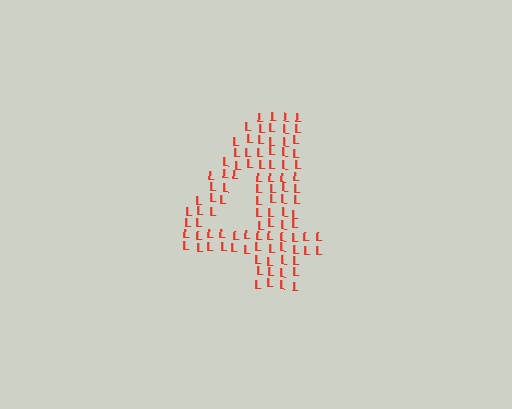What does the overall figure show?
The overall figure shows the digit 4.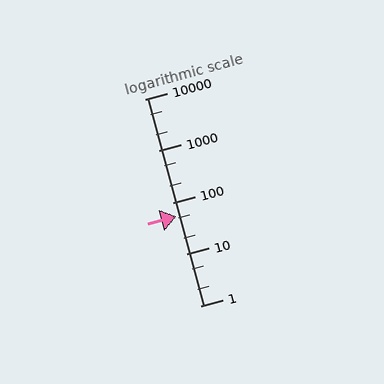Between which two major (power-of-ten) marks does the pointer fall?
The pointer is between 10 and 100.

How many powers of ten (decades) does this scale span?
The scale spans 4 decades, from 1 to 10000.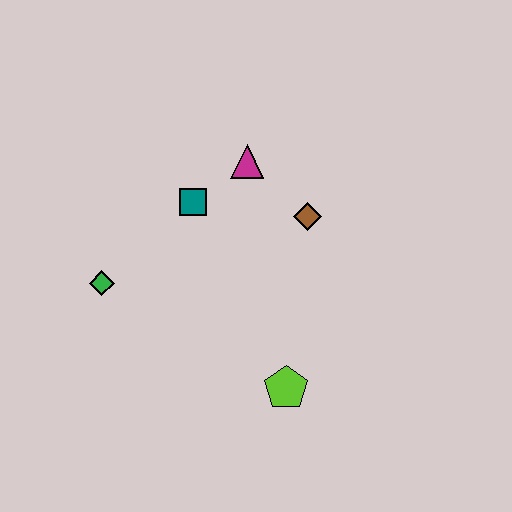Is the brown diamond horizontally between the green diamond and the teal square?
No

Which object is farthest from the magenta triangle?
The lime pentagon is farthest from the magenta triangle.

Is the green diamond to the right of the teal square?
No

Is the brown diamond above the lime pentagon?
Yes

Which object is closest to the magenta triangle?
The teal square is closest to the magenta triangle.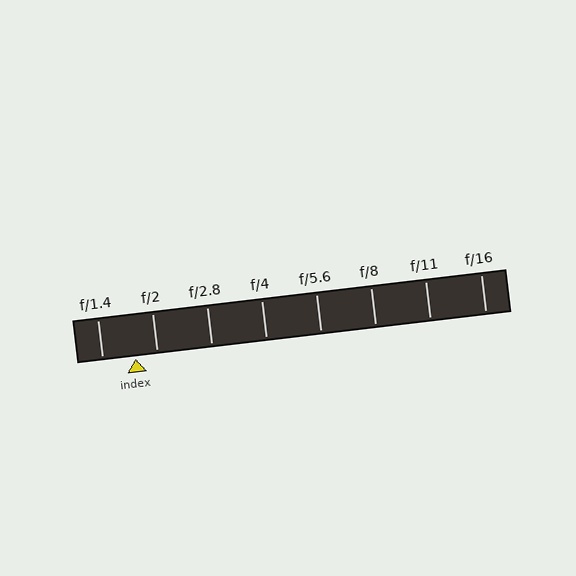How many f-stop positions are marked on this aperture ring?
There are 8 f-stop positions marked.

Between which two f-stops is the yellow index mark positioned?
The index mark is between f/1.4 and f/2.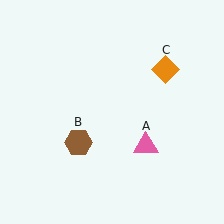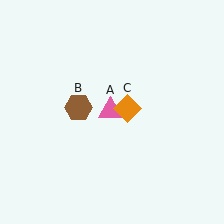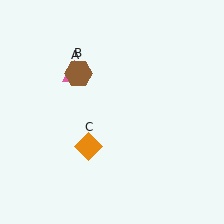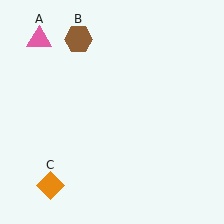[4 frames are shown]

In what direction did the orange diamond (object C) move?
The orange diamond (object C) moved down and to the left.